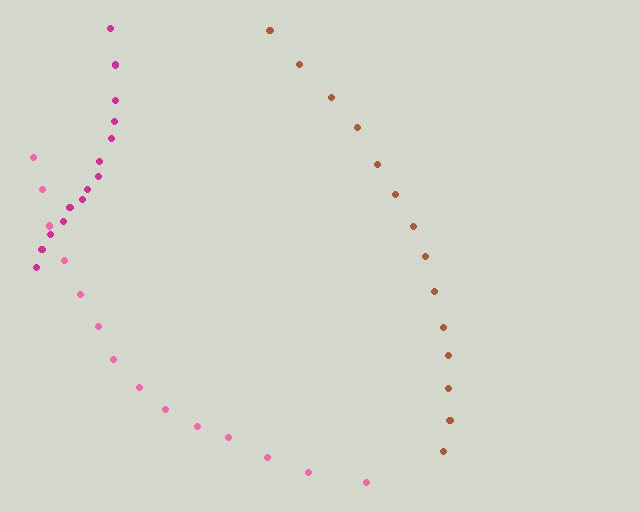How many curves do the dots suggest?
There are 3 distinct paths.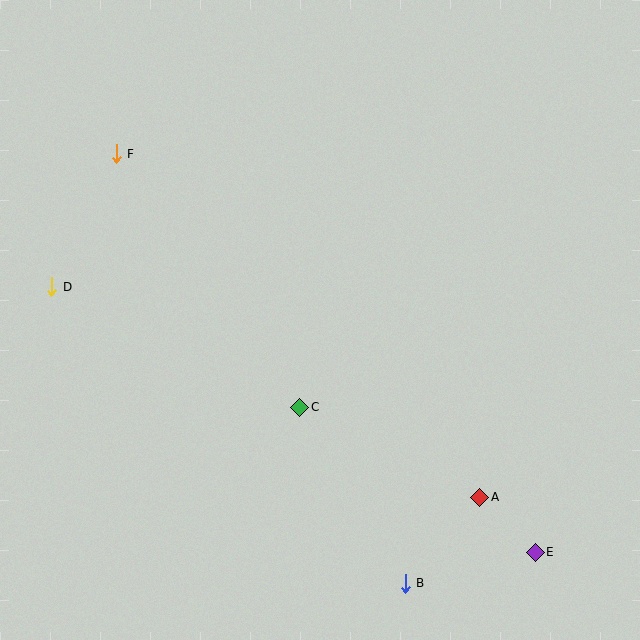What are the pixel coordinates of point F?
Point F is at (116, 154).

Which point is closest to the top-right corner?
Point A is closest to the top-right corner.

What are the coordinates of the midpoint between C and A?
The midpoint between C and A is at (390, 452).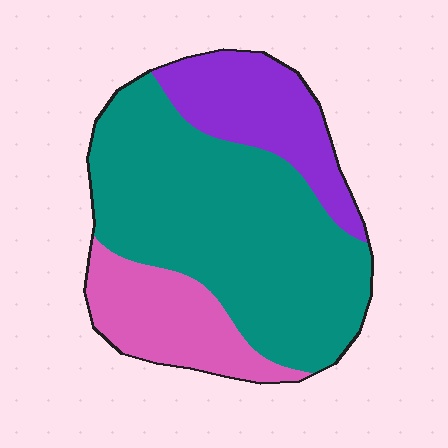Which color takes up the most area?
Teal, at roughly 60%.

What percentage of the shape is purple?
Purple covers around 20% of the shape.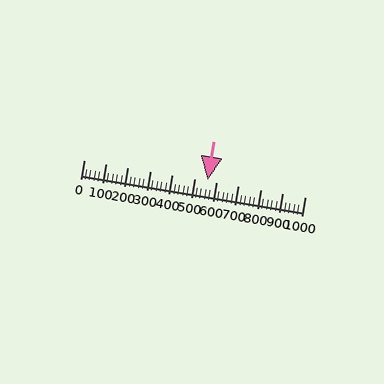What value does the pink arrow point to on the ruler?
The pink arrow points to approximately 560.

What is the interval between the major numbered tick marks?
The major tick marks are spaced 100 units apart.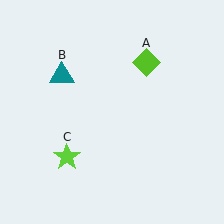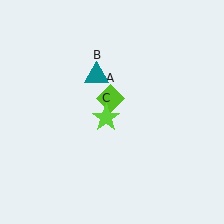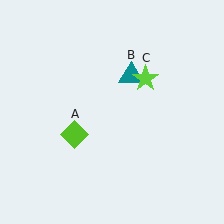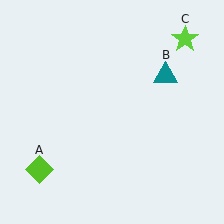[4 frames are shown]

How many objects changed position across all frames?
3 objects changed position: lime diamond (object A), teal triangle (object B), lime star (object C).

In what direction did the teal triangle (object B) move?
The teal triangle (object B) moved right.